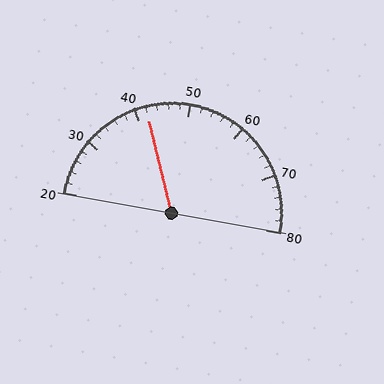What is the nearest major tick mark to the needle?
The nearest major tick mark is 40.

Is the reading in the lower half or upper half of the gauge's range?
The reading is in the lower half of the range (20 to 80).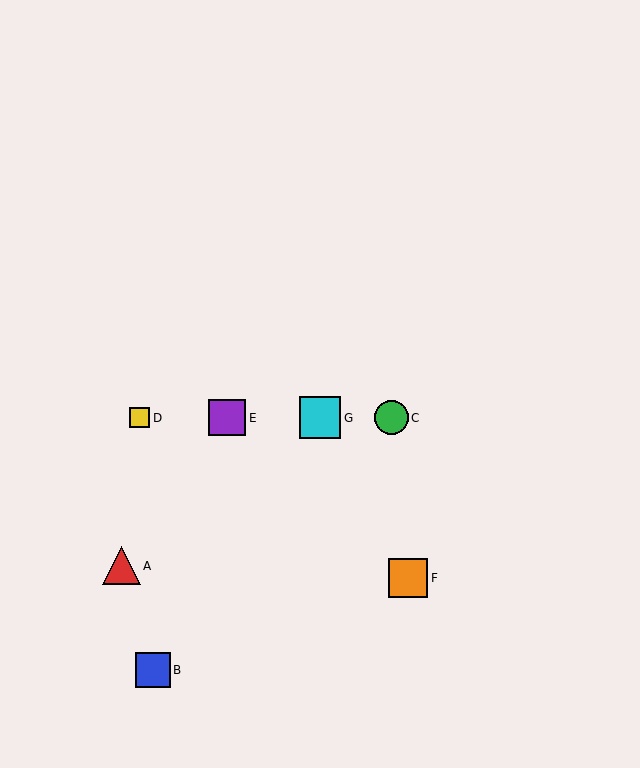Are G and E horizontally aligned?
Yes, both are at y≈418.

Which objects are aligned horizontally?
Objects C, D, E, G are aligned horizontally.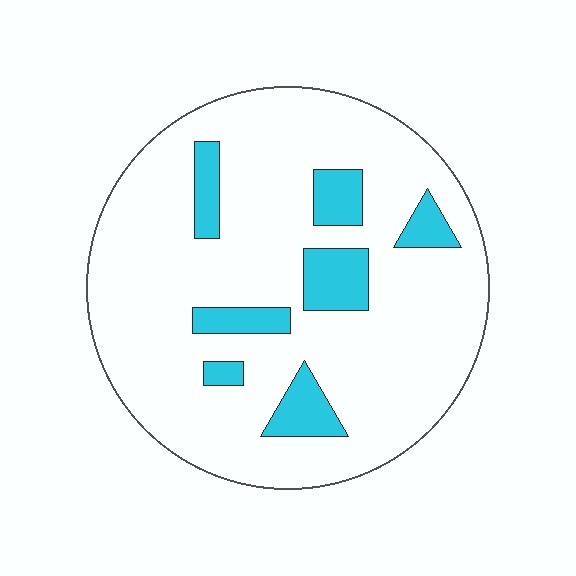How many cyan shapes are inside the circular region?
7.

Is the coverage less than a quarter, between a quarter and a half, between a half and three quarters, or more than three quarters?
Less than a quarter.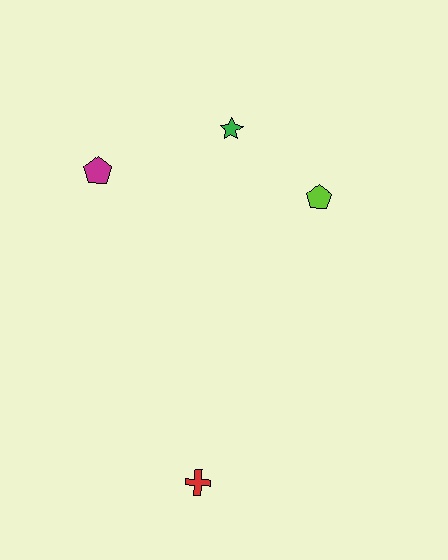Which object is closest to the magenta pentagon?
The green star is closest to the magenta pentagon.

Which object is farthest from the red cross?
The green star is farthest from the red cross.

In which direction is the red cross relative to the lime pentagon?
The red cross is below the lime pentagon.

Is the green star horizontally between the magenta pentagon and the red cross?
No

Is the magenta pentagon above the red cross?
Yes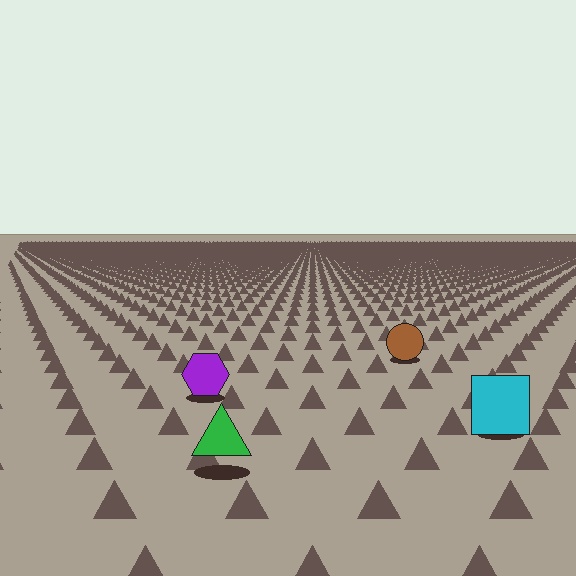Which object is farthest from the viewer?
The brown circle is farthest from the viewer. It appears smaller and the ground texture around it is denser.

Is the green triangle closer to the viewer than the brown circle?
Yes. The green triangle is closer — you can tell from the texture gradient: the ground texture is coarser near it.